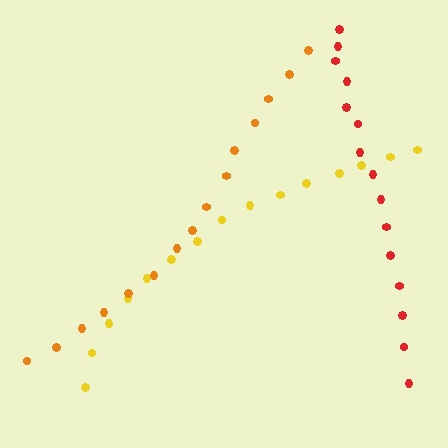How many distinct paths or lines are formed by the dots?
There are 3 distinct paths.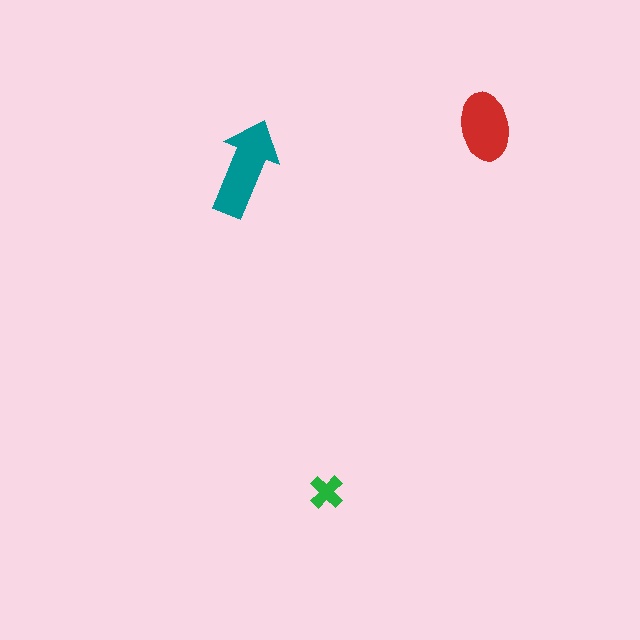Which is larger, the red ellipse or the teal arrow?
The teal arrow.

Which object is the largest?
The teal arrow.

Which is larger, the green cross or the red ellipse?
The red ellipse.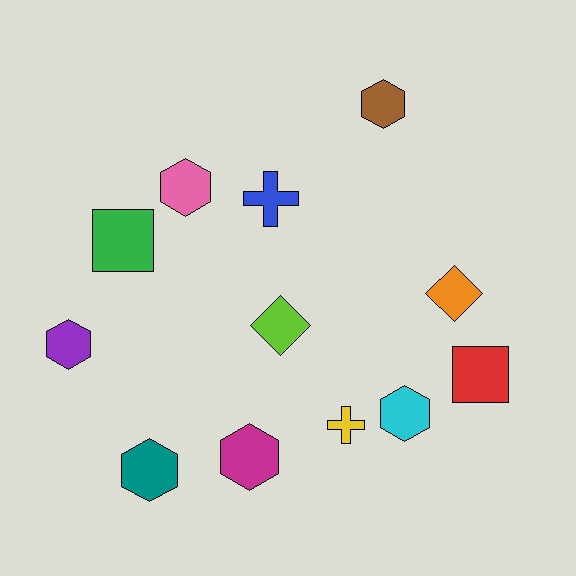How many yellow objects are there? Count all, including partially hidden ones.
There is 1 yellow object.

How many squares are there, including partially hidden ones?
There are 2 squares.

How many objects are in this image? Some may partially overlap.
There are 12 objects.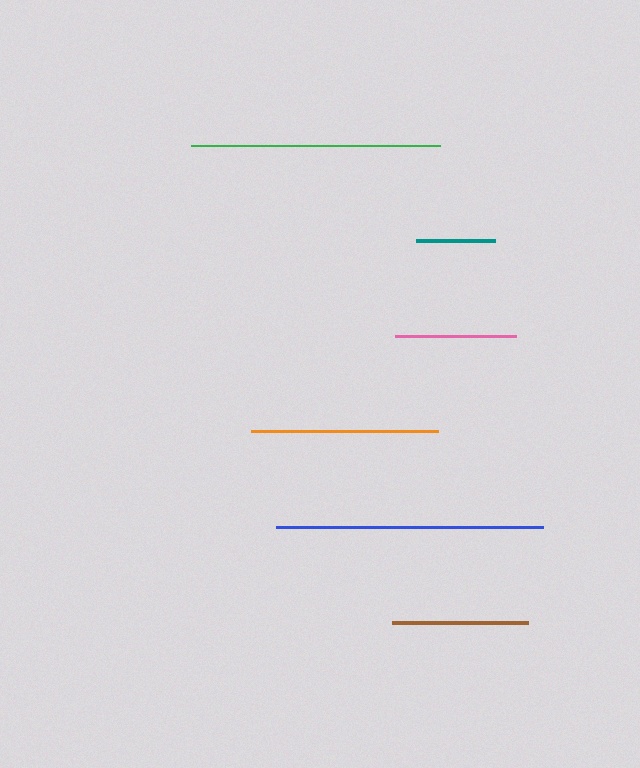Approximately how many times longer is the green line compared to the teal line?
The green line is approximately 3.1 times the length of the teal line.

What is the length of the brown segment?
The brown segment is approximately 136 pixels long.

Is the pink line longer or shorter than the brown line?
The brown line is longer than the pink line.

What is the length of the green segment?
The green segment is approximately 249 pixels long.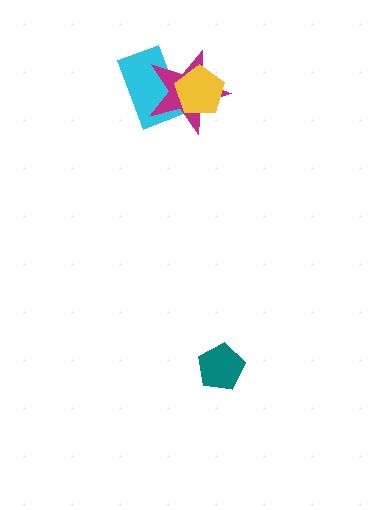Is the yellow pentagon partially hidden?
No, no other shape covers it.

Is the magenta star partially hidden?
Yes, it is partially covered by another shape.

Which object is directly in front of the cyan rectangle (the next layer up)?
The magenta star is directly in front of the cyan rectangle.